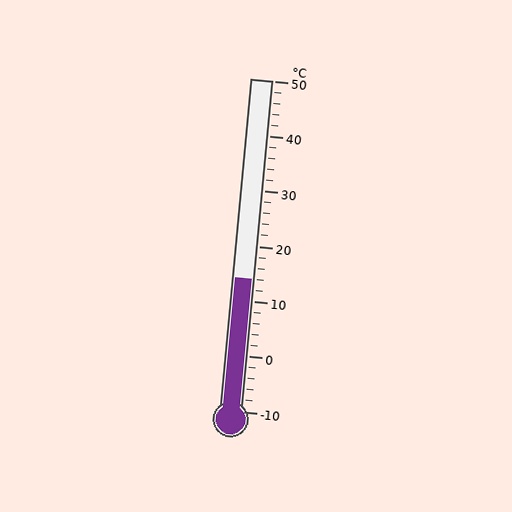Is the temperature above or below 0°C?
The temperature is above 0°C.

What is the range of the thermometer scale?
The thermometer scale ranges from -10°C to 50°C.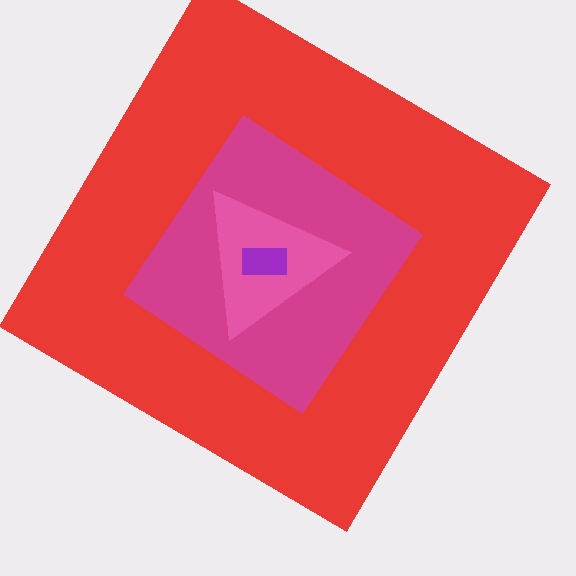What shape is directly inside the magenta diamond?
The pink triangle.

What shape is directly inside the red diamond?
The magenta diamond.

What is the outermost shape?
The red diamond.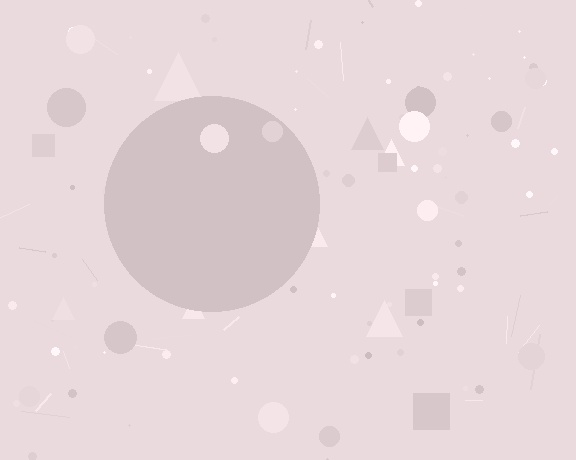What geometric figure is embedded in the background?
A circle is embedded in the background.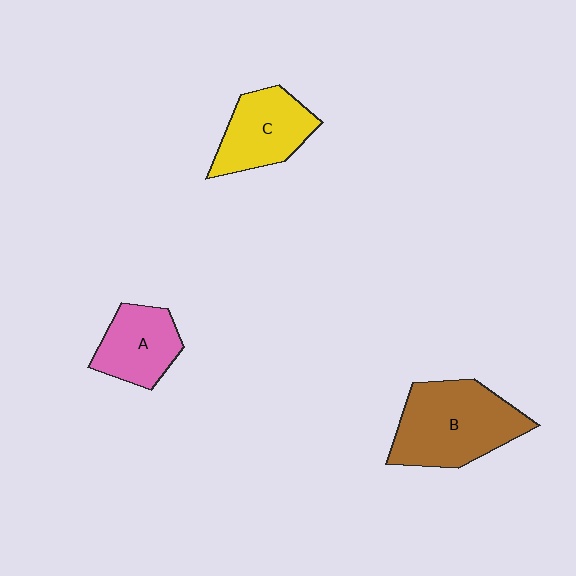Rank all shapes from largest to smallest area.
From largest to smallest: B (brown), C (yellow), A (pink).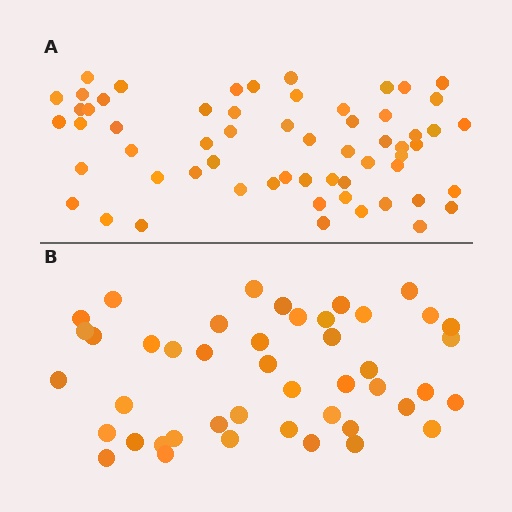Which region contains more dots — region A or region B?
Region A (the top region) has more dots.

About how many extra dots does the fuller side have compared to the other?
Region A has approximately 15 more dots than region B.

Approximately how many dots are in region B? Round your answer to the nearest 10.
About 40 dots. (The exact count is 45, which rounds to 40.)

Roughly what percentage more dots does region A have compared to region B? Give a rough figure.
About 35% more.